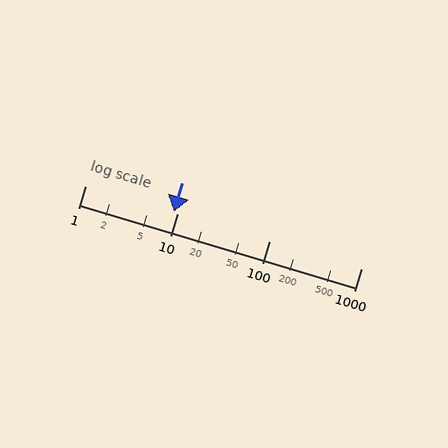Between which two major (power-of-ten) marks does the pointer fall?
The pointer is between 1 and 10.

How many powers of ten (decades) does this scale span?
The scale spans 3 decades, from 1 to 1000.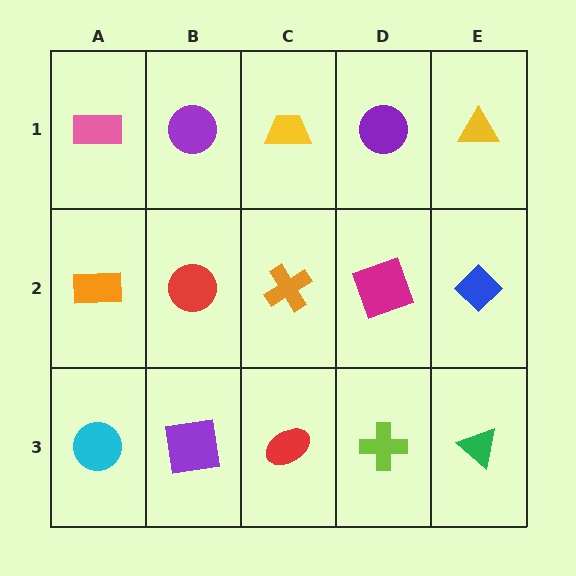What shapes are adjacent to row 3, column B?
A red circle (row 2, column B), a cyan circle (row 3, column A), a red ellipse (row 3, column C).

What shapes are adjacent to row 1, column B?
A red circle (row 2, column B), a pink rectangle (row 1, column A), a yellow trapezoid (row 1, column C).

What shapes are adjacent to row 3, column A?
An orange rectangle (row 2, column A), a purple square (row 3, column B).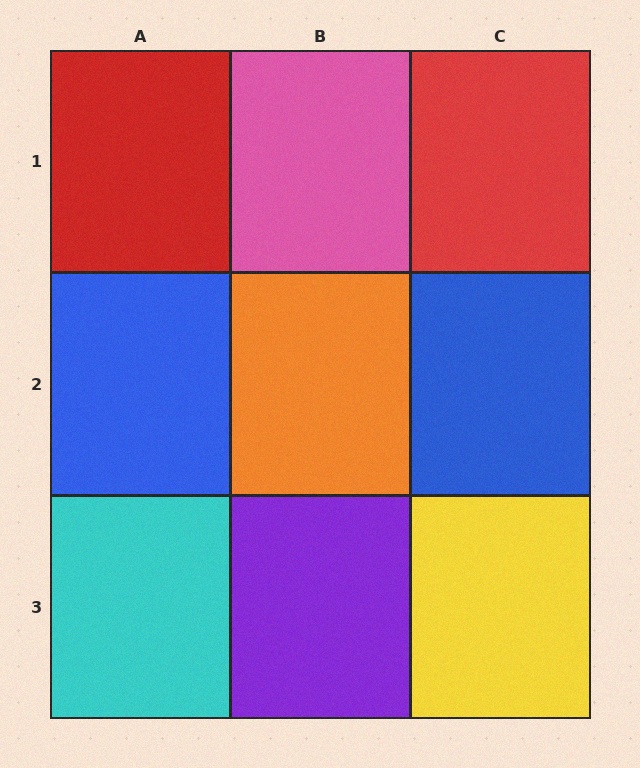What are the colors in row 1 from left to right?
Red, pink, red.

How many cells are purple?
1 cell is purple.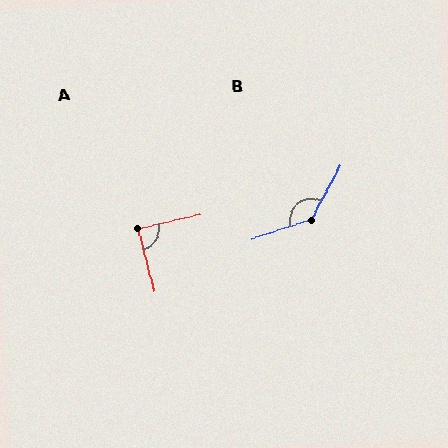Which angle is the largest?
B, at approximately 137 degrees.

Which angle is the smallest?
A, at approximately 89 degrees.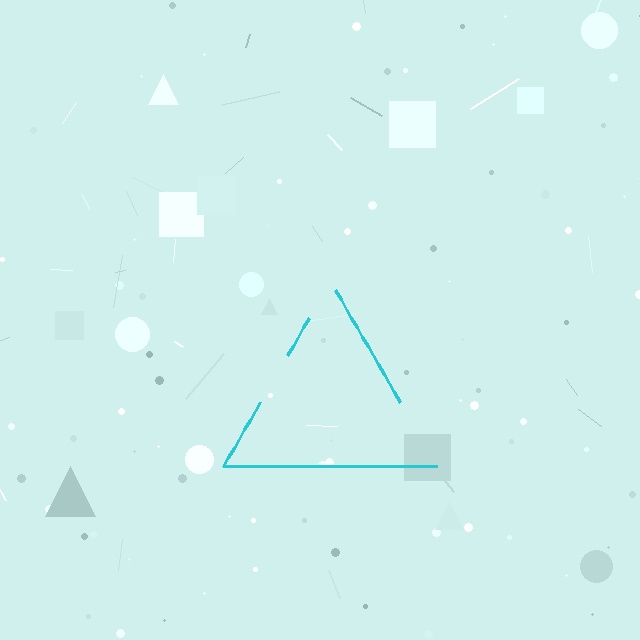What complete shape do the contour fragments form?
The contour fragments form a triangle.